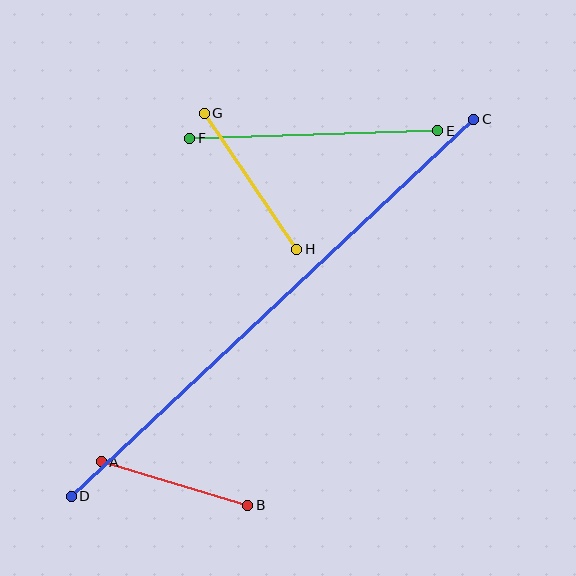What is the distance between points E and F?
The distance is approximately 248 pixels.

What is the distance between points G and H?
The distance is approximately 165 pixels.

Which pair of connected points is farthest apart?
Points C and D are farthest apart.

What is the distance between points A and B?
The distance is approximately 152 pixels.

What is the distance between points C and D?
The distance is approximately 551 pixels.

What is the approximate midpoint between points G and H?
The midpoint is at approximately (251, 181) pixels.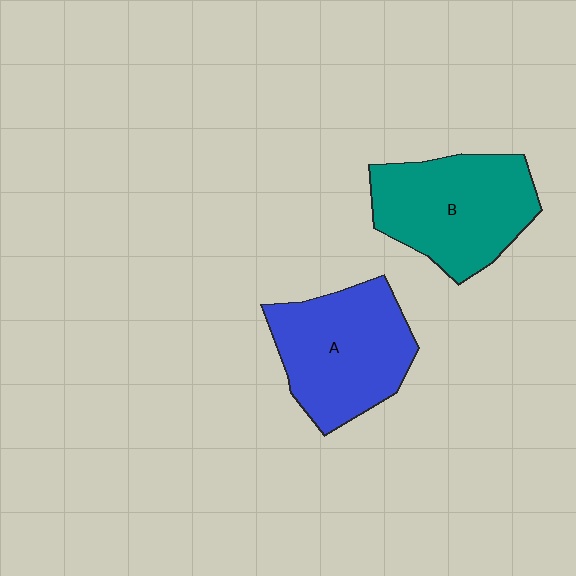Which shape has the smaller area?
Shape A (blue).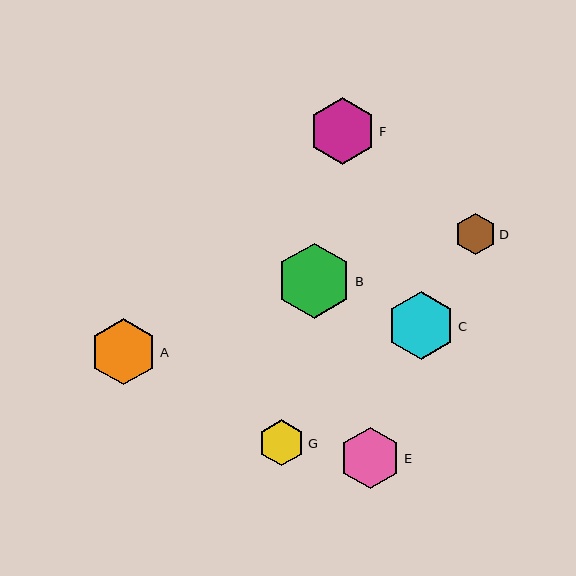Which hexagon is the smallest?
Hexagon D is the smallest with a size of approximately 41 pixels.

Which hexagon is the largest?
Hexagon B is the largest with a size of approximately 75 pixels.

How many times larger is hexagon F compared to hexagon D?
Hexagon F is approximately 1.6 times the size of hexagon D.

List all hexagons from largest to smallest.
From largest to smallest: B, C, F, A, E, G, D.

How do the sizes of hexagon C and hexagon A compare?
Hexagon C and hexagon A are approximately the same size.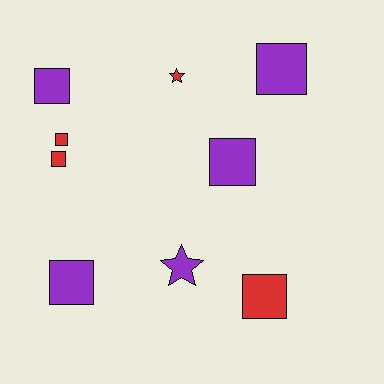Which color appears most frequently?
Purple, with 5 objects.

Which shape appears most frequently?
Square, with 7 objects.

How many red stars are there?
There is 1 red star.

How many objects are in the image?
There are 9 objects.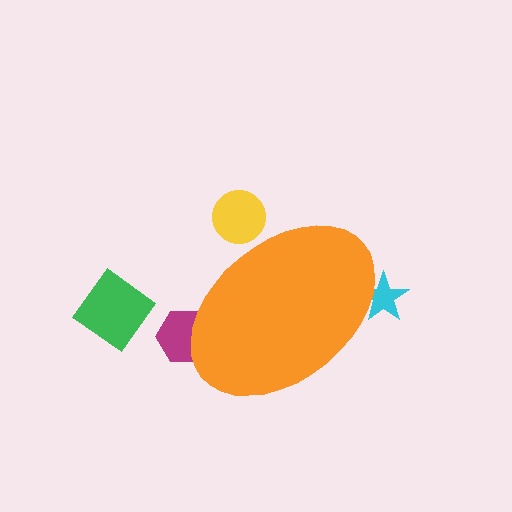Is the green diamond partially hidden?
No, the green diamond is fully visible.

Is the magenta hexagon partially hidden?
Yes, the magenta hexagon is partially hidden behind the orange ellipse.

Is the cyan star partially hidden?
Yes, the cyan star is partially hidden behind the orange ellipse.